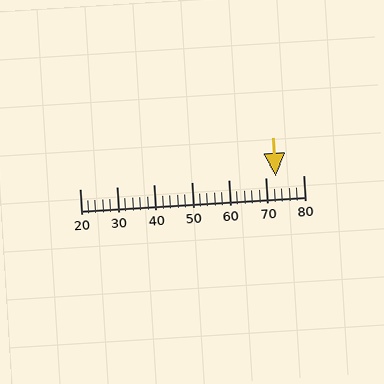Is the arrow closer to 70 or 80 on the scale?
The arrow is closer to 70.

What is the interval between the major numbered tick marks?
The major tick marks are spaced 10 units apart.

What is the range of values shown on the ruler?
The ruler shows values from 20 to 80.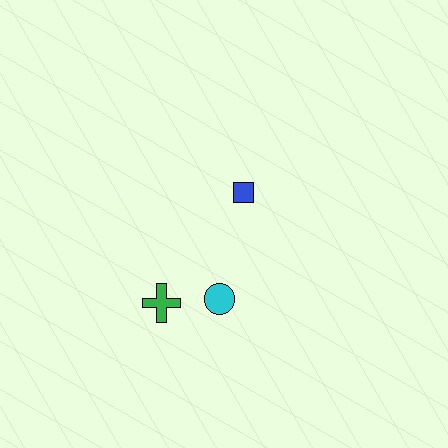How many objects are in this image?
There are 3 objects.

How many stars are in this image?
There are no stars.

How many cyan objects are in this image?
There is 1 cyan object.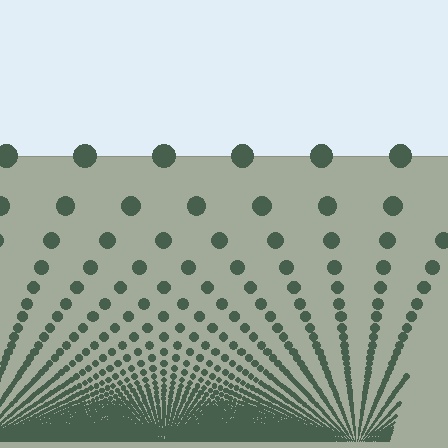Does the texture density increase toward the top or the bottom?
Density increases toward the bottom.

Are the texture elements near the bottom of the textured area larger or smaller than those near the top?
Smaller. The gradient is inverted — elements near the bottom are smaller and denser.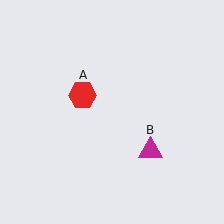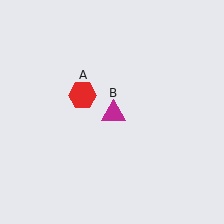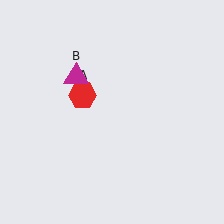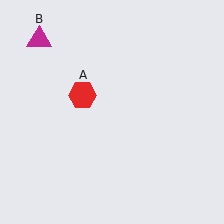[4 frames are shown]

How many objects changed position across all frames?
1 object changed position: magenta triangle (object B).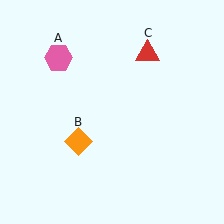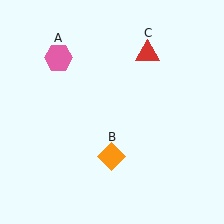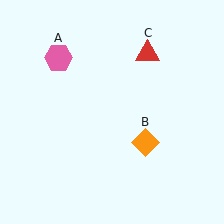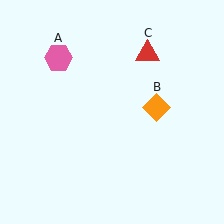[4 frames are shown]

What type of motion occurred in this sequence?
The orange diamond (object B) rotated counterclockwise around the center of the scene.